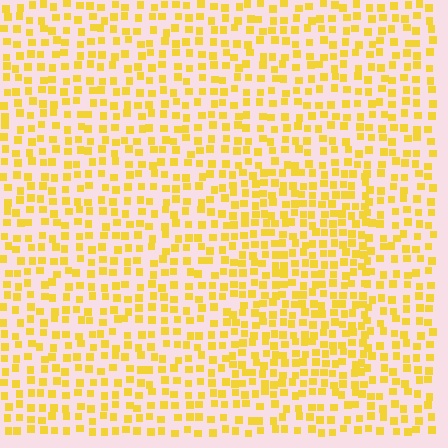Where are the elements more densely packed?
The elements are more densely packed inside the rectangle boundary.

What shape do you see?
I see a rectangle.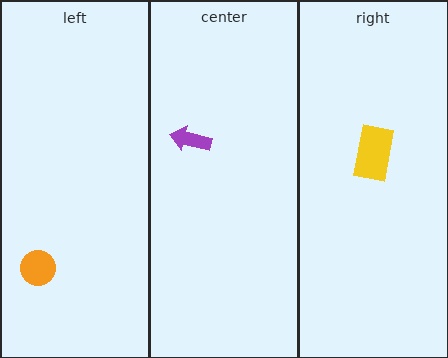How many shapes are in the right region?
1.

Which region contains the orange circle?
The left region.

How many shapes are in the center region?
1.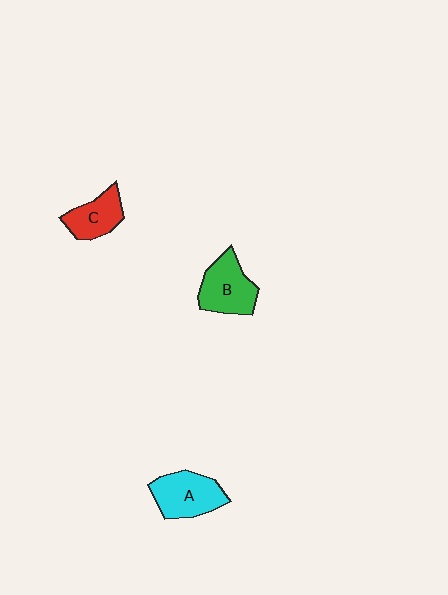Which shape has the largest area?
Shape A (cyan).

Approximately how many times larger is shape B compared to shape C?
Approximately 1.3 times.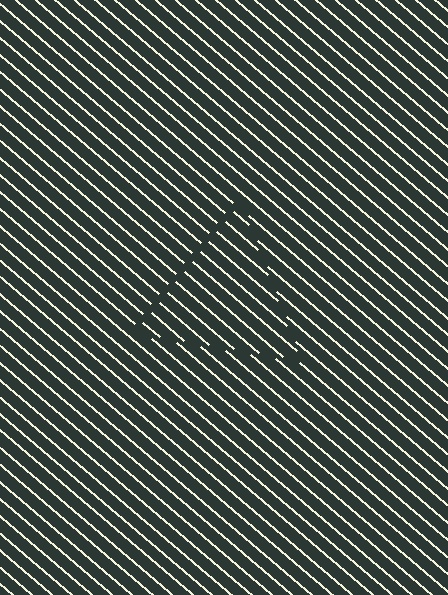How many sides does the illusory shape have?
3 sides — the line-ends trace a triangle.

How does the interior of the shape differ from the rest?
The interior of the shape contains the same grating, shifted by half a period — the contour is defined by the phase discontinuity where line-ends from the inner and outer gratings abut.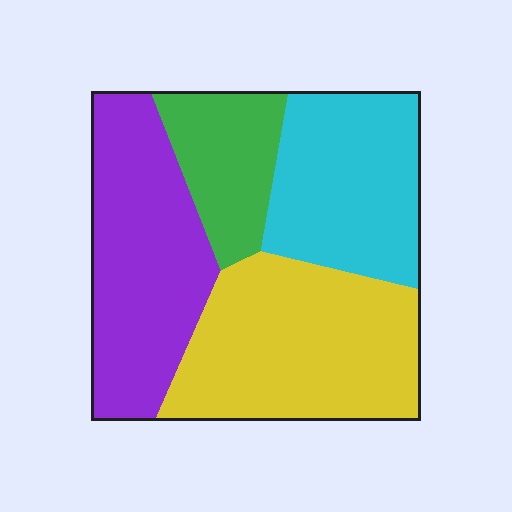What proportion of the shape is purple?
Purple takes up about one quarter (1/4) of the shape.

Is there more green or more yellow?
Yellow.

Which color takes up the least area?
Green, at roughly 15%.